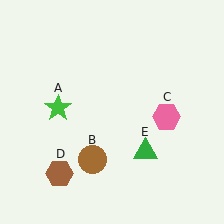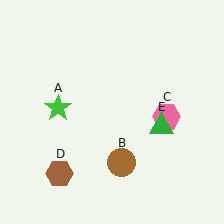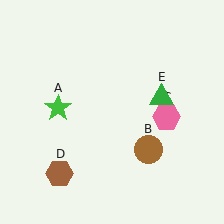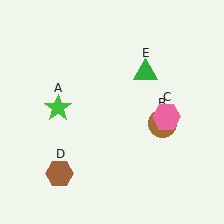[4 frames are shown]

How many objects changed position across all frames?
2 objects changed position: brown circle (object B), green triangle (object E).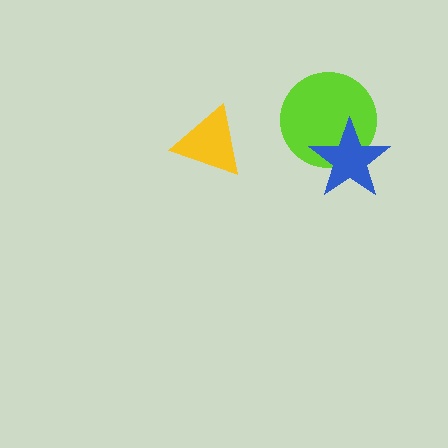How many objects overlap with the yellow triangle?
0 objects overlap with the yellow triangle.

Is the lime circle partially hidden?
Yes, it is partially covered by another shape.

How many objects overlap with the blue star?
1 object overlaps with the blue star.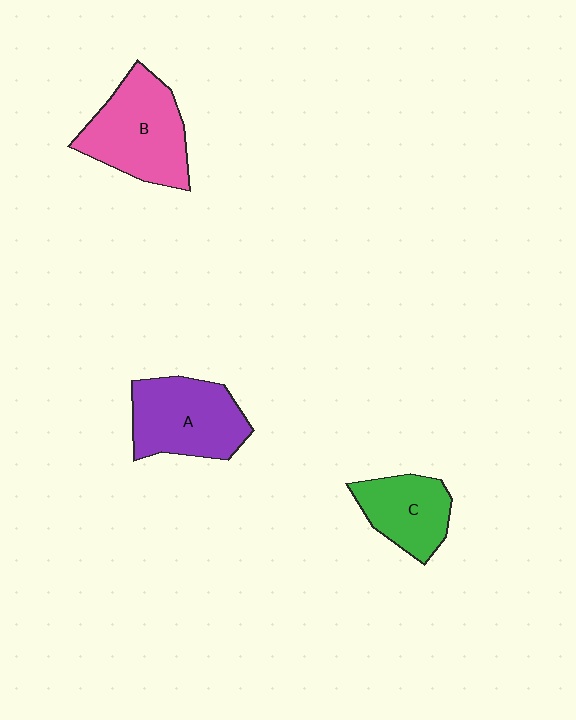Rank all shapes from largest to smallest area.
From largest to smallest: B (pink), A (purple), C (green).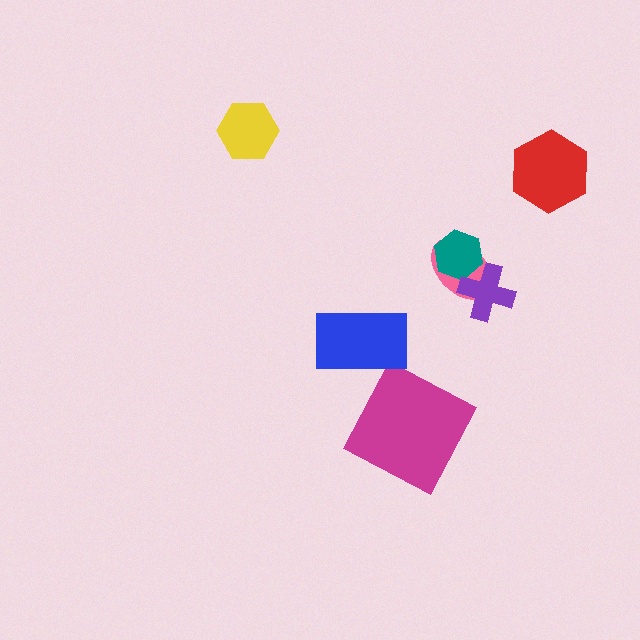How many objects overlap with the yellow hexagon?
0 objects overlap with the yellow hexagon.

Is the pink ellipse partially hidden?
Yes, it is partially covered by another shape.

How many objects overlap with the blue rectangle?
0 objects overlap with the blue rectangle.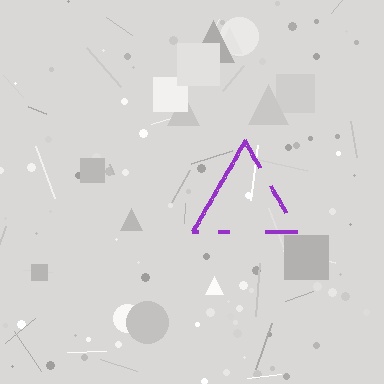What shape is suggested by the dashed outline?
The dashed outline suggests a triangle.